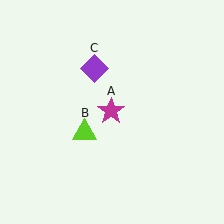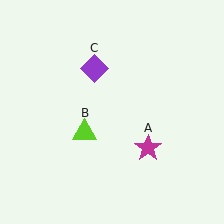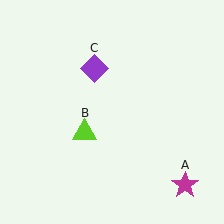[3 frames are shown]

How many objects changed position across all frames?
1 object changed position: magenta star (object A).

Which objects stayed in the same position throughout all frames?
Lime triangle (object B) and purple diamond (object C) remained stationary.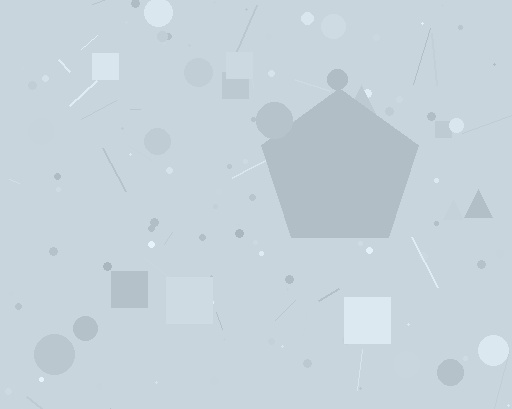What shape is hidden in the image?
A pentagon is hidden in the image.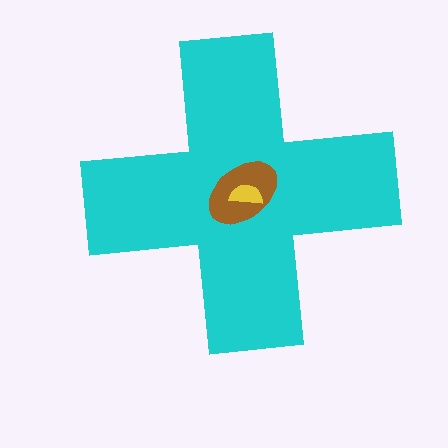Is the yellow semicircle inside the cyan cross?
Yes.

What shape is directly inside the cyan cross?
The brown ellipse.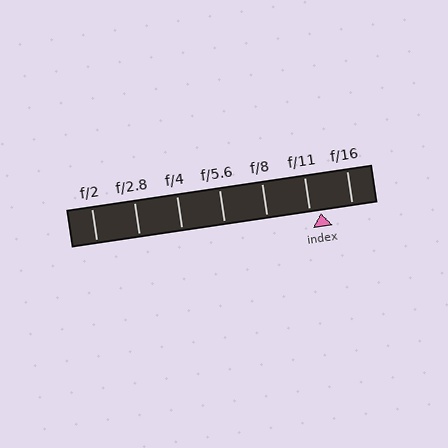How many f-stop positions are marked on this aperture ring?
There are 7 f-stop positions marked.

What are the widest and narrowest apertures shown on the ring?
The widest aperture shown is f/2 and the narrowest is f/16.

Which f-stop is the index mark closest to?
The index mark is closest to f/11.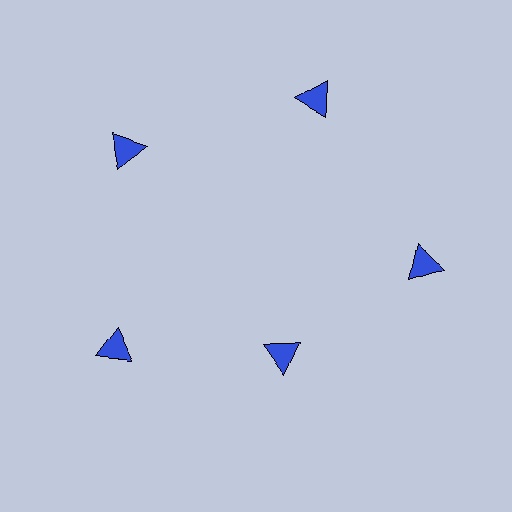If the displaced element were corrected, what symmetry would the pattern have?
It would have 5-fold rotational symmetry — the pattern would map onto itself every 72 degrees.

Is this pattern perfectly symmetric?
No. The 5 blue triangles are arranged in a ring, but one element near the 5 o'clock position is pulled inward toward the center, breaking the 5-fold rotational symmetry.